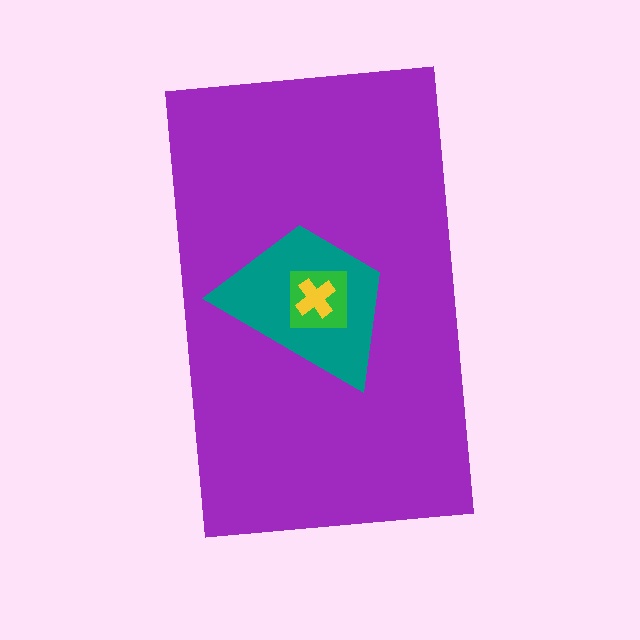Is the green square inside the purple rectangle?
Yes.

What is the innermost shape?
The yellow cross.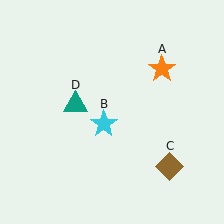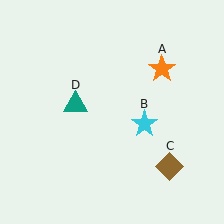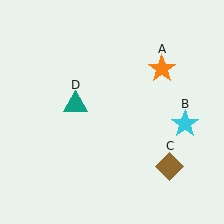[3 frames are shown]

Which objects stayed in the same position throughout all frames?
Orange star (object A) and brown diamond (object C) and teal triangle (object D) remained stationary.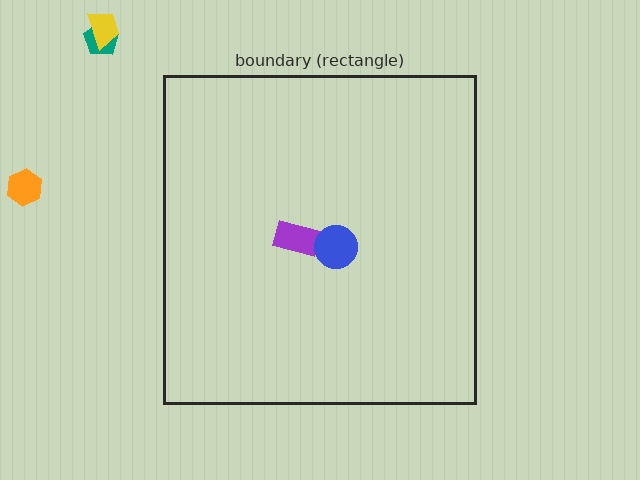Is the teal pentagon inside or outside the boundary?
Outside.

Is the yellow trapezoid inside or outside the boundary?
Outside.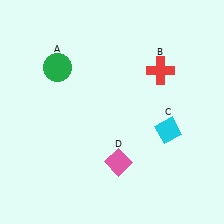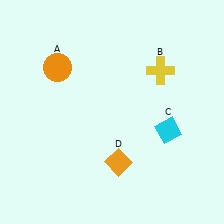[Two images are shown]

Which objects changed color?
A changed from green to orange. B changed from red to yellow. D changed from pink to orange.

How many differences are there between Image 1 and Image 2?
There are 3 differences between the two images.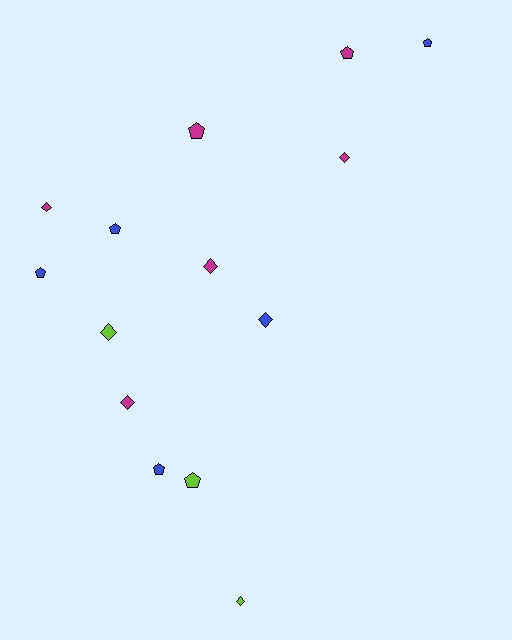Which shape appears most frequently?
Pentagon, with 7 objects.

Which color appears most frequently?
Magenta, with 6 objects.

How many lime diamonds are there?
There are 2 lime diamonds.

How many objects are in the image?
There are 14 objects.